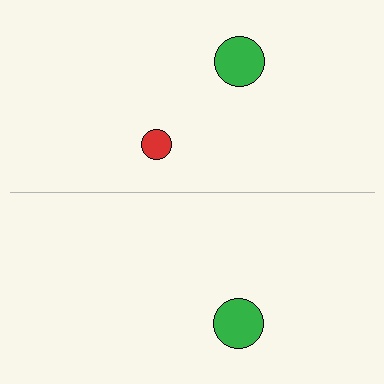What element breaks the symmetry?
A red circle is missing from the bottom side.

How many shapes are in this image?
There are 3 shapes in this image.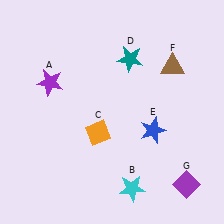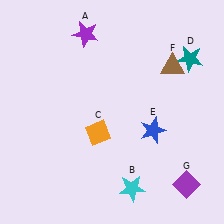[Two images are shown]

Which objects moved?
The objects that moved are: the purple star (A), the teal star (D).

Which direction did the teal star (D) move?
The teal star (D) moved right.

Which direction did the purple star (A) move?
The purple star (A) moved up.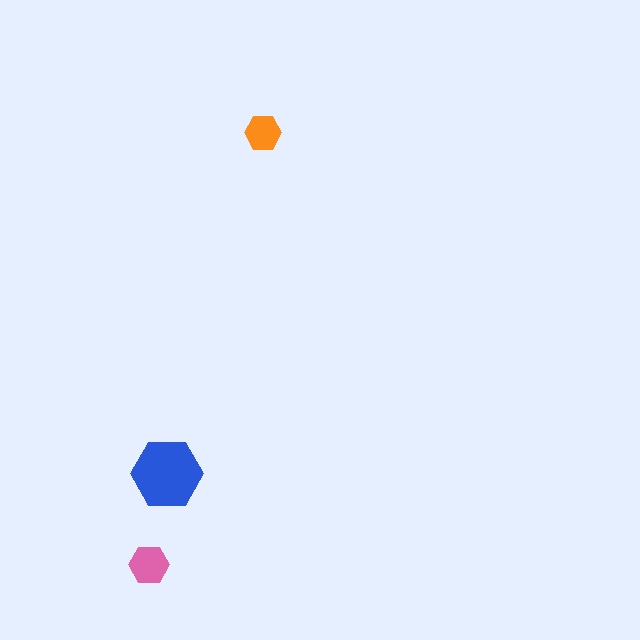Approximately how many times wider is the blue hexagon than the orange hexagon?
About 2 times wider.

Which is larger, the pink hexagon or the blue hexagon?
The blue one.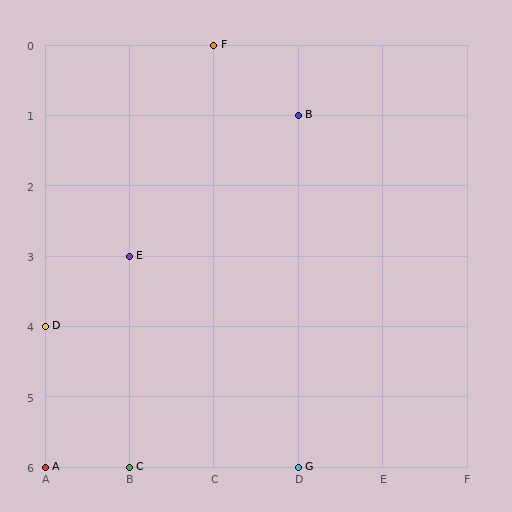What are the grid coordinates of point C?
Point C is at grid coordinates (B, 6).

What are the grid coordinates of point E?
Point E is at grid coordinates (B, 3).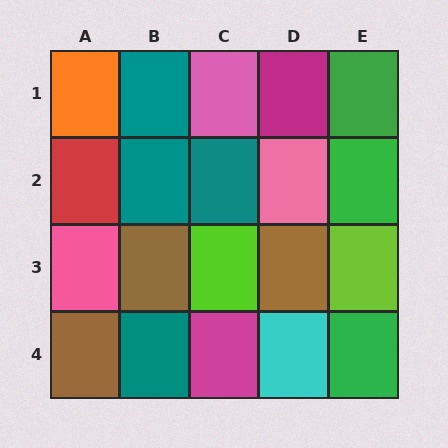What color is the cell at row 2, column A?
Red.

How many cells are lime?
2 cells are lime.